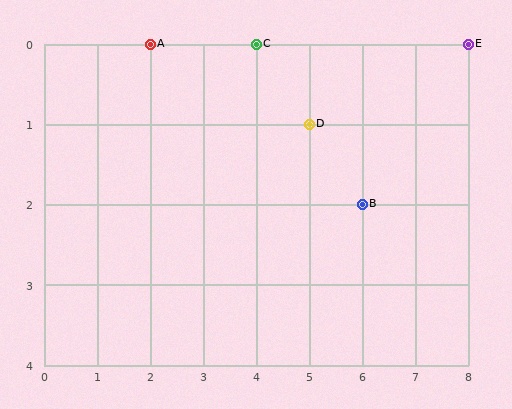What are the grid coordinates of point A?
Point A is at grid coordinates (2, 0).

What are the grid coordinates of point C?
Point C is at grid coordinates (4, 0).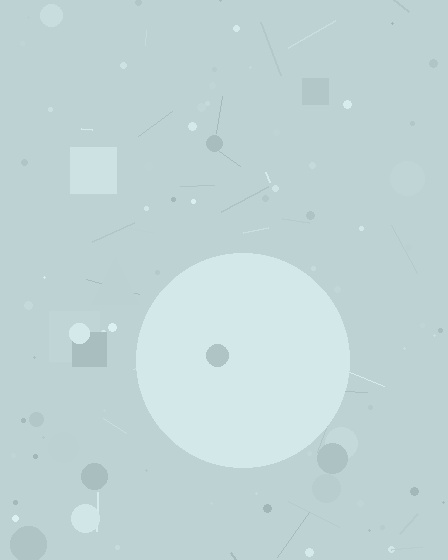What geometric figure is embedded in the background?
A circle is embedded in the background.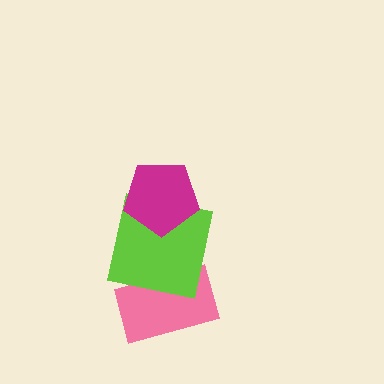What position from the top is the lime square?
The lime square is 2nd from the top.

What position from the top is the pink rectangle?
The pink rectangle is 3rd from the top.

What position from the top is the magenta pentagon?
The magenta pentagon is 1st from the top.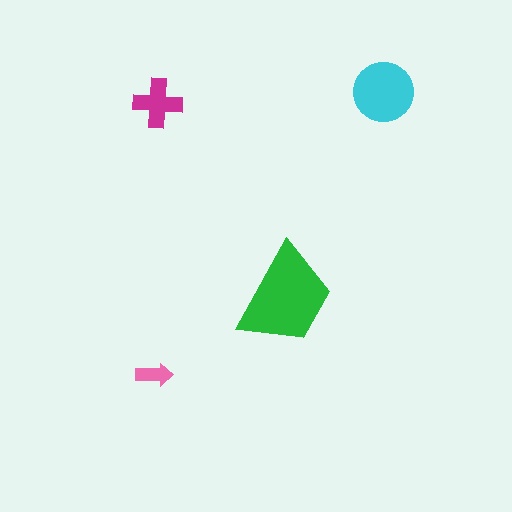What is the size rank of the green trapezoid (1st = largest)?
1st.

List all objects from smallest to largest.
The pink arrow, the magenta cross, the cyan circle, the green trapezoid.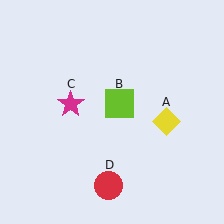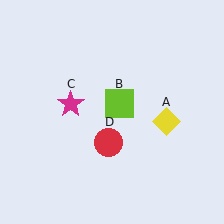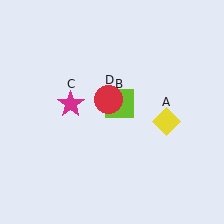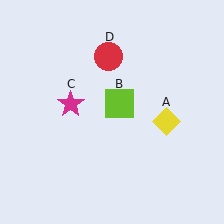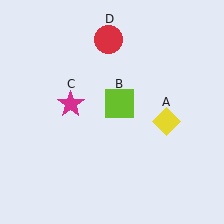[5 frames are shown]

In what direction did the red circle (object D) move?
The red circle (object D) moved up.